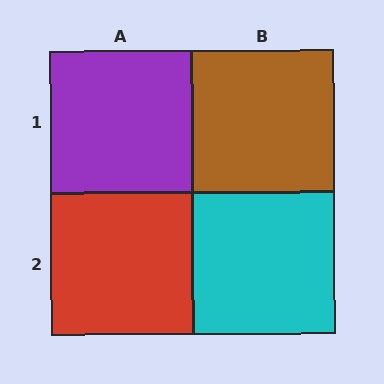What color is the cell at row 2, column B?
Cyan.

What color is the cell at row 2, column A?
Red.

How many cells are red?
1 cell is red.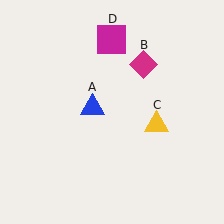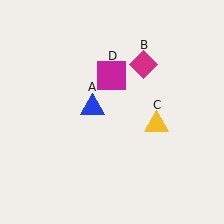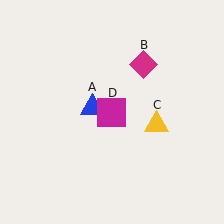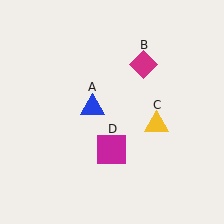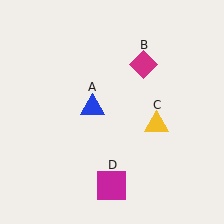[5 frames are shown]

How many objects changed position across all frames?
1 object changed position: magenta square (object D).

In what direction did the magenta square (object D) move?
The magenta square (object D) moved down.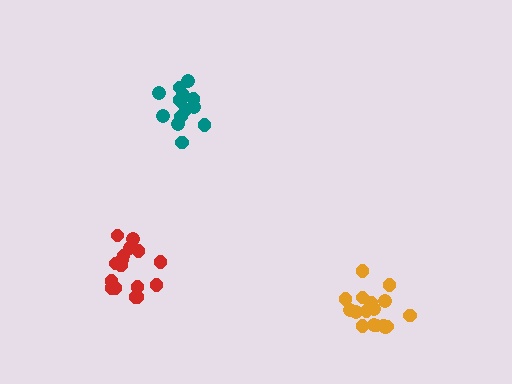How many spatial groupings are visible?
There are 3 spatial groupings.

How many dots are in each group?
Group 1: 17 dots, Group 2: 14 dots, Group 3: 16 dots (47 total).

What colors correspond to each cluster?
The clusters are colored: orange, teal, red.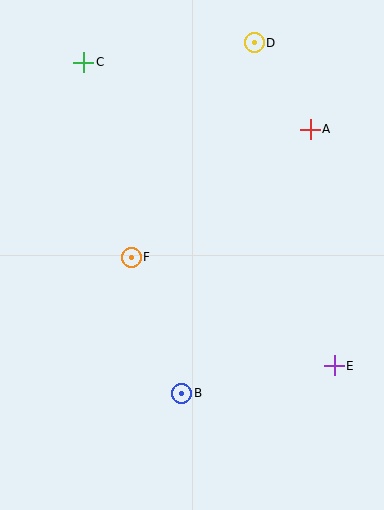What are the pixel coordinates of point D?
Point D is at (254, 43).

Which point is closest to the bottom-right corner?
Point E is closest to the bottom-right corner.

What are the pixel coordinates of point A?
Point A is at (310, 129).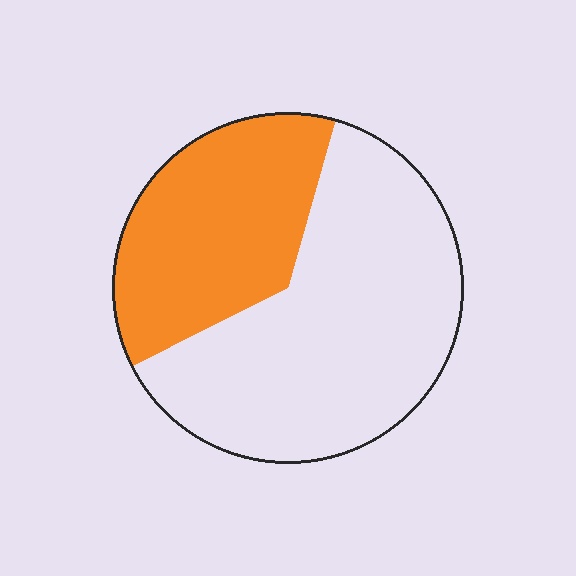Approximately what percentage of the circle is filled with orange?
Approximately 35%.